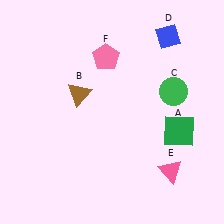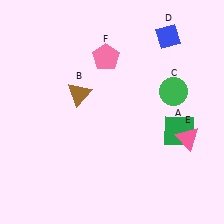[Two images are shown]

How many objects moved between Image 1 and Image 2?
1 object moved between the two images.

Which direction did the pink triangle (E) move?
The pink triangle (E) moved up.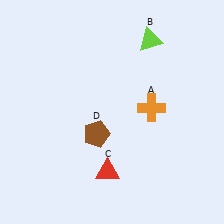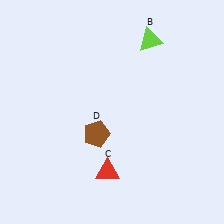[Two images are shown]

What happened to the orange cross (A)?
The orange cross (A) was removed in Image 2. It was in the top-right area of Image 1.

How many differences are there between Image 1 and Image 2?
There is 1 difference between the two images.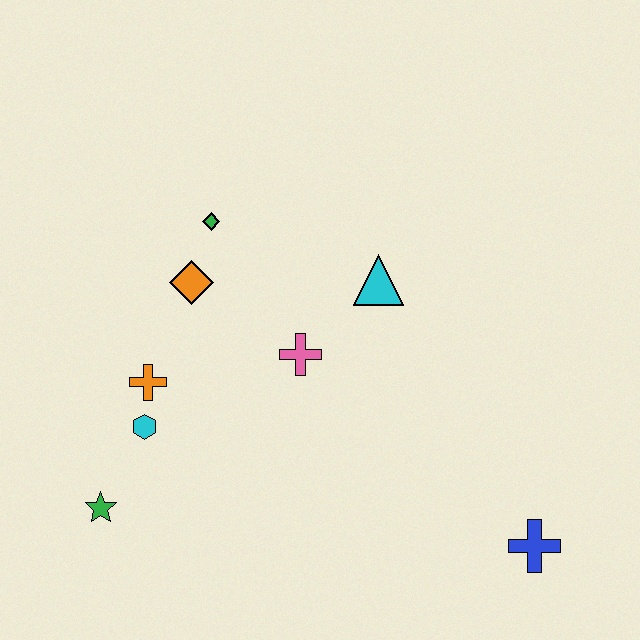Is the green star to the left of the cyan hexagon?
Yes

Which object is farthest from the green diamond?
The blue cross is farthest from the green diamond.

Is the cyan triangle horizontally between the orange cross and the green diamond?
No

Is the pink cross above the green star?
Yes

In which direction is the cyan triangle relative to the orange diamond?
The cyan triangle is to the right of the orange diamond.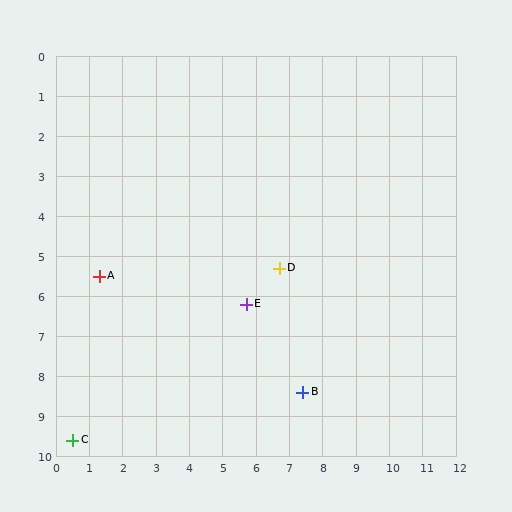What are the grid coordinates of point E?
Point E is at approximately (5.7, 6.2).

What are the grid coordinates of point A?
Point A is at approximately (1.3, 5.5).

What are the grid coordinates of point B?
Point B is at approximately (7.4, 8.4).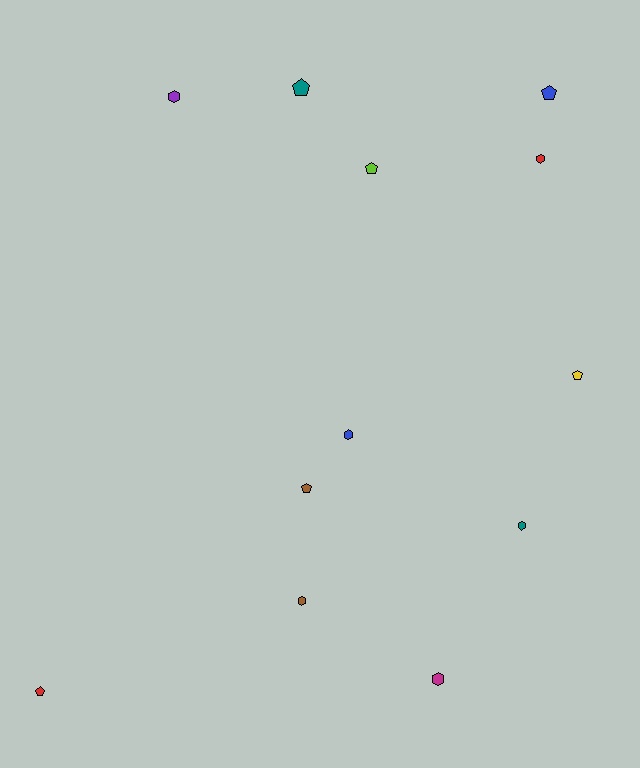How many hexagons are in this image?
There are 6 hexagons.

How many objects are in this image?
There are 12 objects.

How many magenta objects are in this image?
There is 1 magenta object.